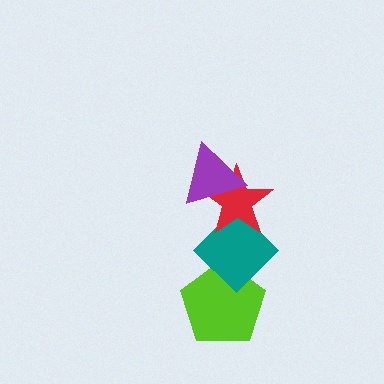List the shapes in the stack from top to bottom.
From top to bottom: the purple triangle, the red star, the teal diamond, the lime pentagon.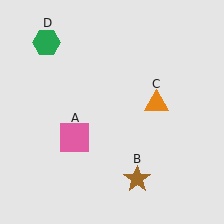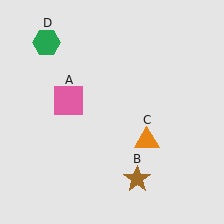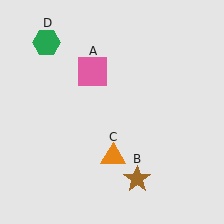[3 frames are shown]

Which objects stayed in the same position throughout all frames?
Brown star (object B) and green hexagon (object D) remained stationary.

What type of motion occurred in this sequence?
The pink square (object A), orange triangle (object C) rotated clockwise around the center of the scene.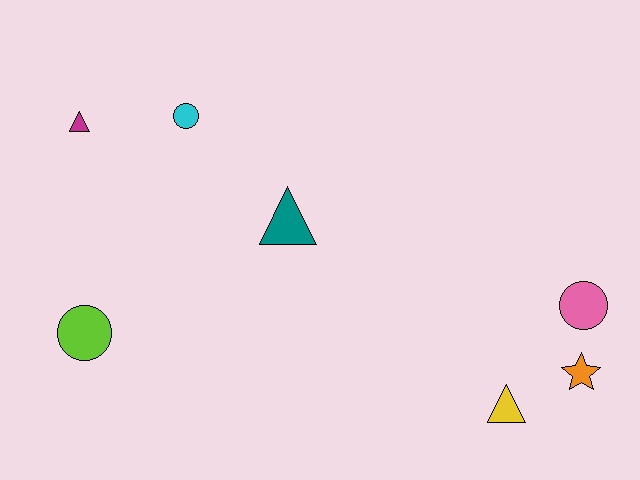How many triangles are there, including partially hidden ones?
There are 3 triangles.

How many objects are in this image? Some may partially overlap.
There are 7 objects.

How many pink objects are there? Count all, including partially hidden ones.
There is 1 pink object.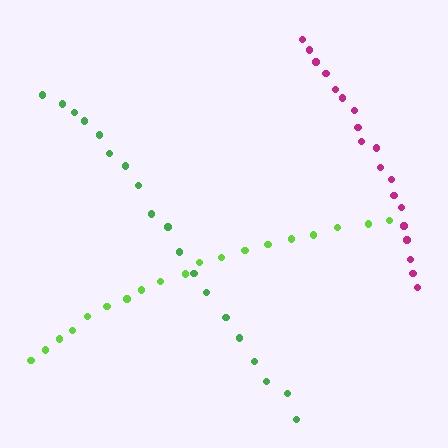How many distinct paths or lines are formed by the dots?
There are 3 distinct paths.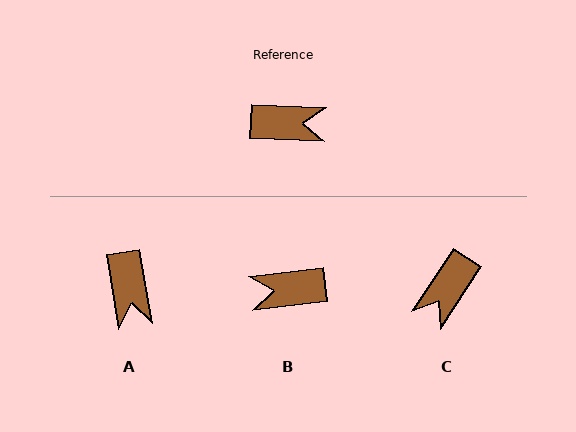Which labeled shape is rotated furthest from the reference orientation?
B, about 170 degrees away.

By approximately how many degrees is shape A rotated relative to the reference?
Approximately 78 degrees clockwise.